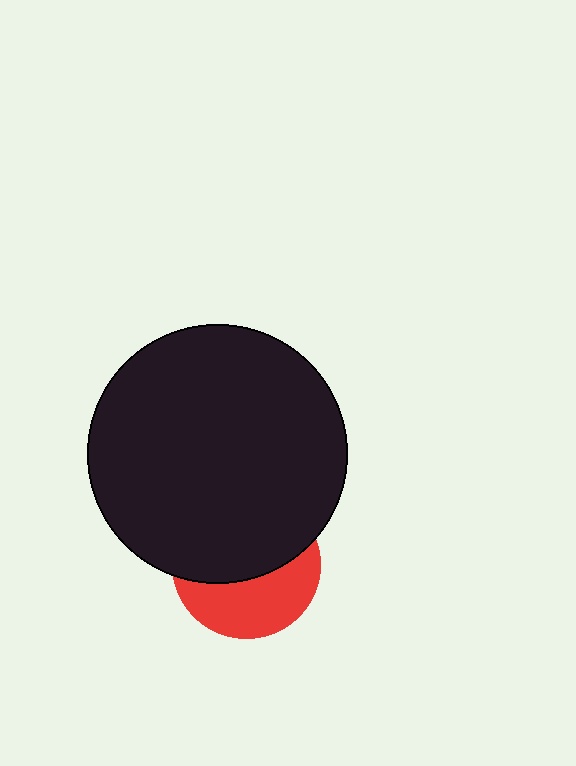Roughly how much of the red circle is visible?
A small part of it is visible (roughly 43%).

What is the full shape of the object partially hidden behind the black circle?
The partially hidden object is a red circle.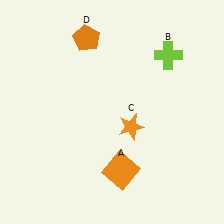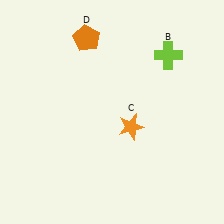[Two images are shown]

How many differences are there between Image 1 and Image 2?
There is 1 difference between the two images.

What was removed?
The orange square (A) was removed in Image 2.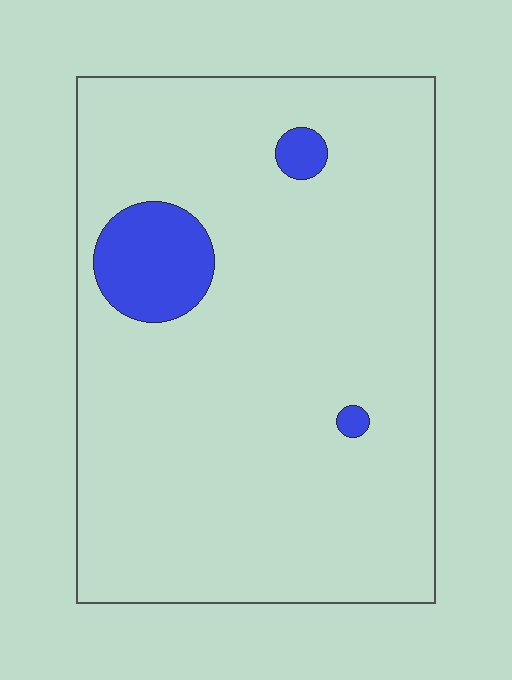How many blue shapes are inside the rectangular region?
3.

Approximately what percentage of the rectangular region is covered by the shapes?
Approximately 10%.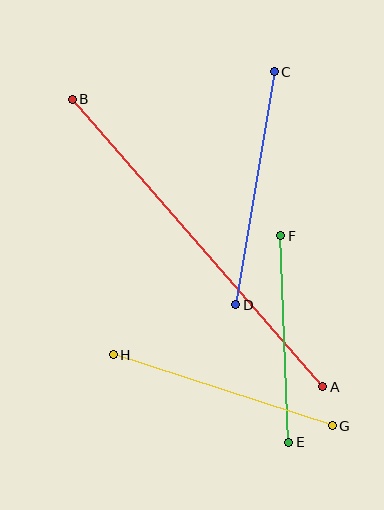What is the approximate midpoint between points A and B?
The midpoint is at approximately (198, 243) pixels.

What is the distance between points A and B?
The distance is approximately 381 pixels.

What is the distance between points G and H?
The distance is approximately 230 pixels.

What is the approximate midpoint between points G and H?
The midpoint is at approximately (223, 390) pixels.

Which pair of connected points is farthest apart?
Points A and B are farthest apart.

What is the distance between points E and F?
The distance is approximately 207 pixels.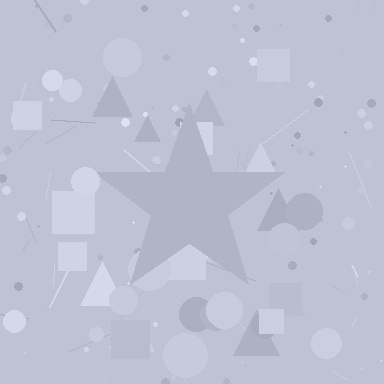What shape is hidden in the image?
A star is hidden in the image.